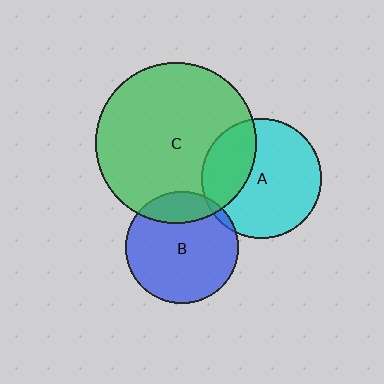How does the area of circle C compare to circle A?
Approximately 1.8 times.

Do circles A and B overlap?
Yes.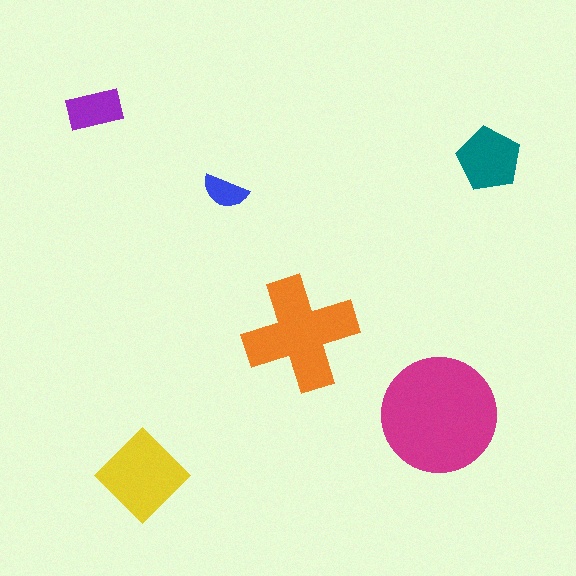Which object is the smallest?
The blue semicircle.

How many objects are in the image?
There are 6 objects in the image.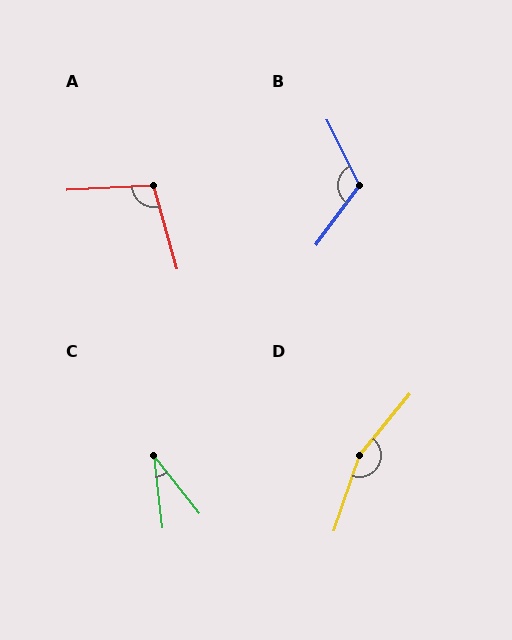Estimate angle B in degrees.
Approximately 117 degrees.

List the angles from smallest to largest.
C (32°), A (103°), B (117°), D (159°).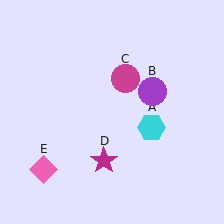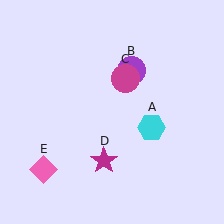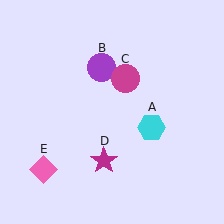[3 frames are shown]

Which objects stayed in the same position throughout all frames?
Cyan hexagon (object A) and magenta circle (object C) and magenta star (object D) and pink diamond (object E) remained stationary.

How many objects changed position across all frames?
1 object changed position: purple circle (object B).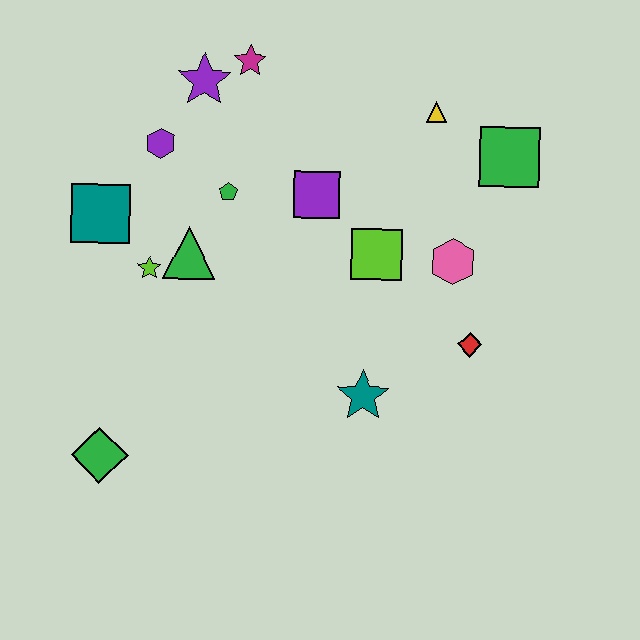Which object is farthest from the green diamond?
The green square is farthest from the green diamond.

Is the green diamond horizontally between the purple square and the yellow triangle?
No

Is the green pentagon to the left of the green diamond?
No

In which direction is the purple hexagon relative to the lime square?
The purple hexagon is to the left of the lime square.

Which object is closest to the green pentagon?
The green triangle is closest to the green pentagon.